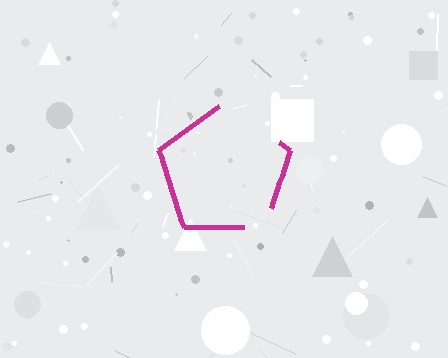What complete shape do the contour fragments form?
The contour fragments form a pentagon.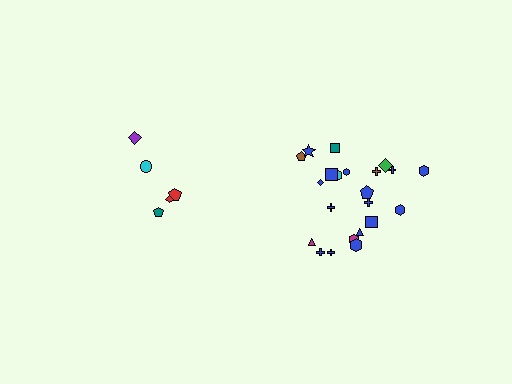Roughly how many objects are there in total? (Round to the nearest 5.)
Roughly 25 objects in total.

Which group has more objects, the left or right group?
The right group.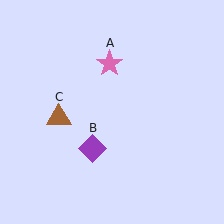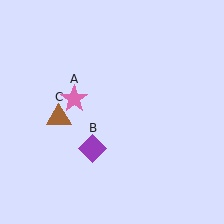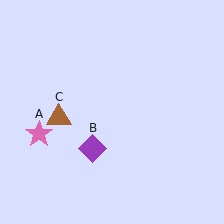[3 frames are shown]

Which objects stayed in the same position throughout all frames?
Purple diamond (object B) and brown triangle (object C) remained stationary.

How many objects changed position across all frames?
1 object changed position: pink star (object A).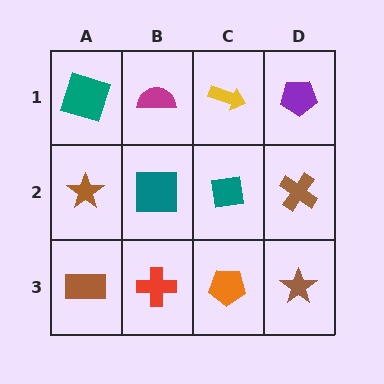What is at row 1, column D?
A purple pentagon.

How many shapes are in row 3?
4 shapes.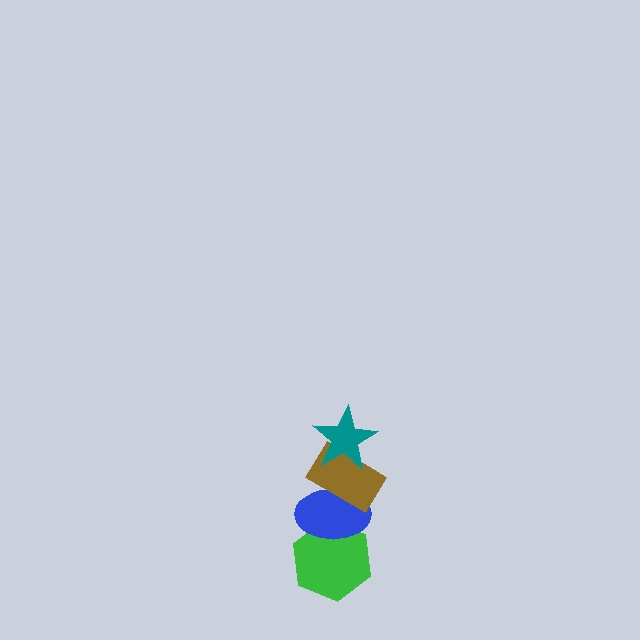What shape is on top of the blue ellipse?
The brown rectangle is on top of the blue ellipse.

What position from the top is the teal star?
The teal star is 1st from the top.